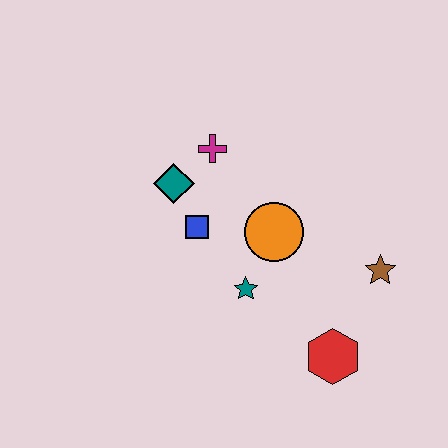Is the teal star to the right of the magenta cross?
Yes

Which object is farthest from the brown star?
The teal diamond is farthest from the brown star.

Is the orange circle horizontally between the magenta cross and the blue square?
No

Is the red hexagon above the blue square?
No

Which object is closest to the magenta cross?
The teal diamond is closest to the magenta cross.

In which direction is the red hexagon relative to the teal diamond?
The red hexagon is below the teal diamond.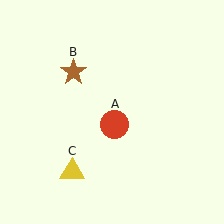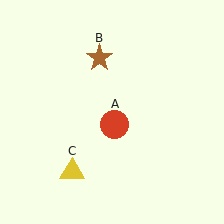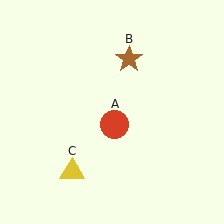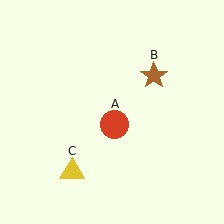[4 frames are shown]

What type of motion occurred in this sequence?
The brown star (object B) rotated clockwise around the center of the scene.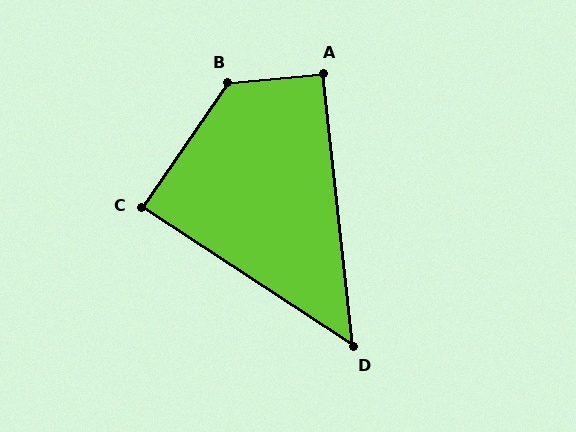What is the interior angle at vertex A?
Approximately 91 degrees (approximately right).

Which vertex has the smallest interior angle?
D, at approximately 50 degrees.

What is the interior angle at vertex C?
Approximately 89 degrees (approximately right).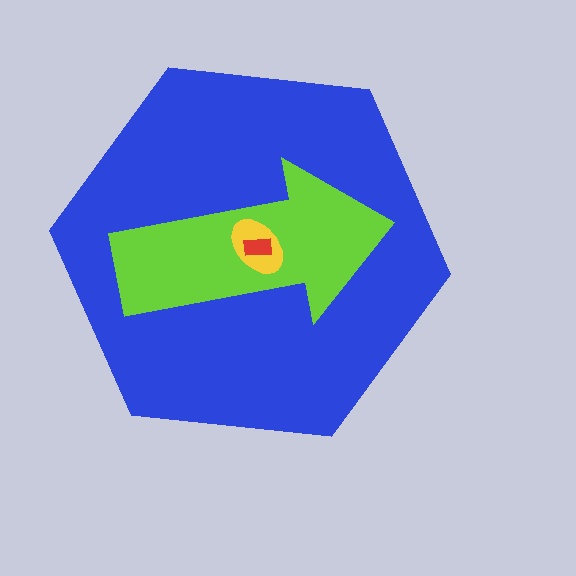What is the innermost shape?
The red rectangle.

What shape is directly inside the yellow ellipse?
The red rectangle.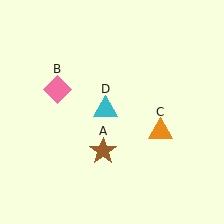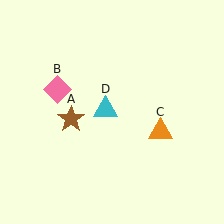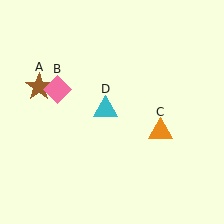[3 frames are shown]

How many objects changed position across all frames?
1 object changed position: brown star (object A).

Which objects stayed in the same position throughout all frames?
Pink diamond (object B) and orange triangle (object C) and cyan triangle (object D) remained stationary.